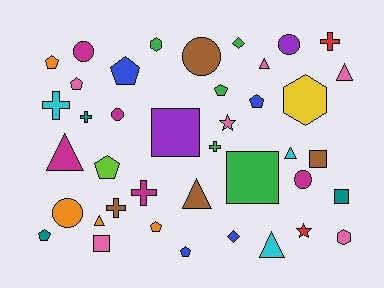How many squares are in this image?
There are 5 squares.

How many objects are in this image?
There are 40 objects.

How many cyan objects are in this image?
There are 3 cyan objects.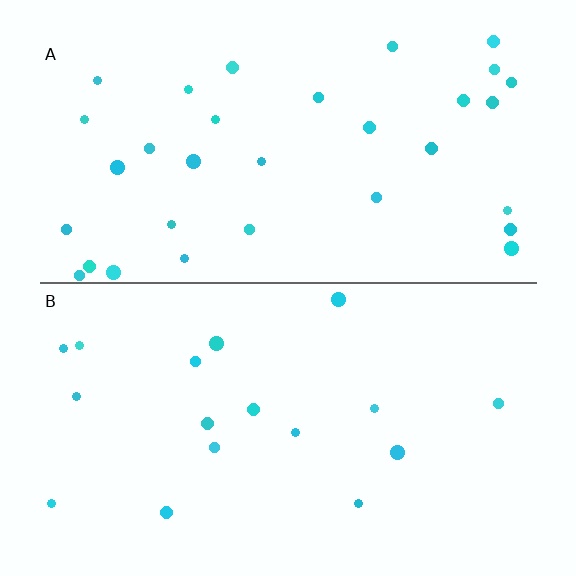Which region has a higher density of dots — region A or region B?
A (the top).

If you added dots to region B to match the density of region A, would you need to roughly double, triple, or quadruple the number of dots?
Approximately double.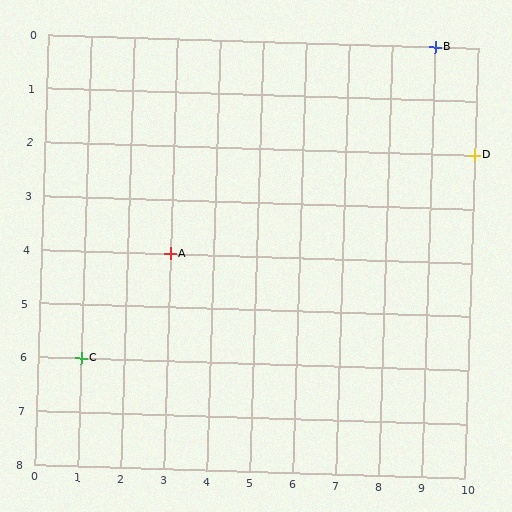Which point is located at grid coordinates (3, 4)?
Point A is at (3, 4).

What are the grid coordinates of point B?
Point B is at grid coordinates (9, 0).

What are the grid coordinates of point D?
Point D is at grid coordinates (10, 2).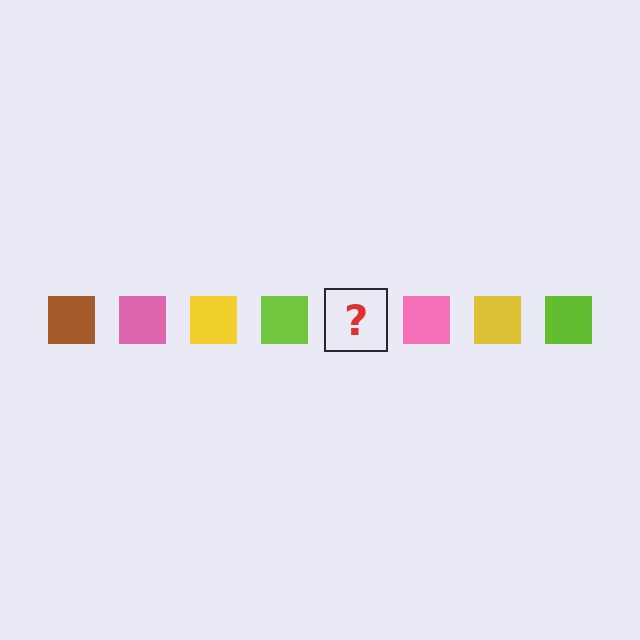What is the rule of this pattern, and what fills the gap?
The rule is that the pattern cycles through brown, pink, yellow, lime squares. The gap should be filled with a brown square.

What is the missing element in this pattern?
The missing element is a brown square.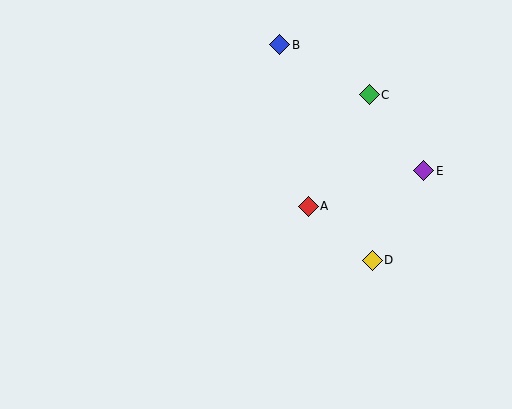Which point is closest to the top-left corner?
Point B is closest to the top-left corner.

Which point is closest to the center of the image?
Point A at (308, 206) is closest to the center.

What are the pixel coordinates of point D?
Point D is at (372, 260).